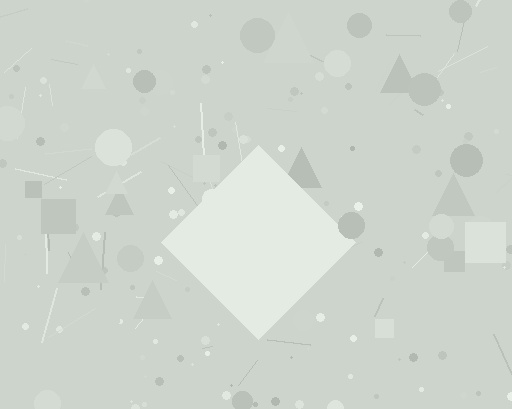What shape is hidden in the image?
A diamond is hidden in the image.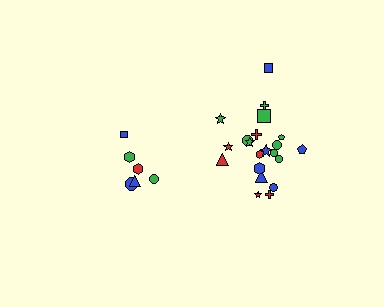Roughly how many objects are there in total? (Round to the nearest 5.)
Roughly 30 objects in total.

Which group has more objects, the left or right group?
The right group.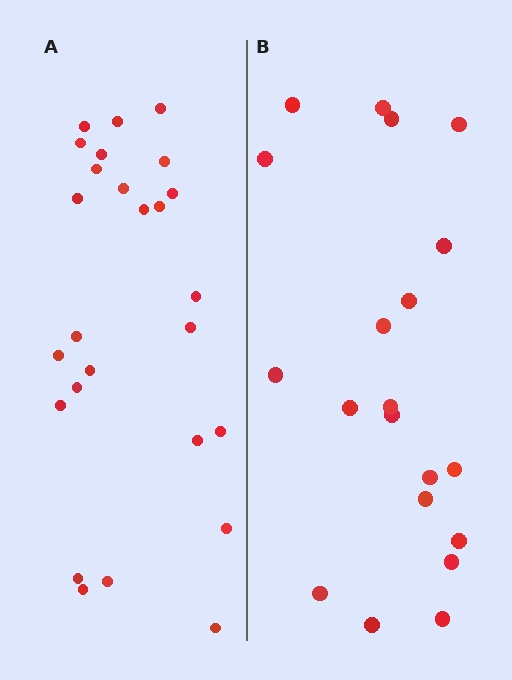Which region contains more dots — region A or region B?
Region A (the left region) has more dots.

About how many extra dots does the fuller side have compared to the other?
Region A has about 6 more dots than region B.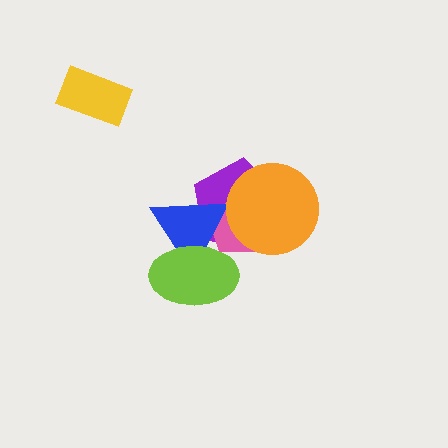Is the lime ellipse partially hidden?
No, no other shape covers it.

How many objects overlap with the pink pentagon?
4 objects overlap with the pink pentagon.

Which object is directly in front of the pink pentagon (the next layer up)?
The blue triangle is directly in front of the pink pentagon.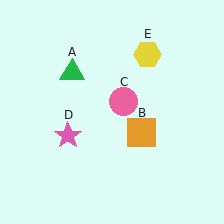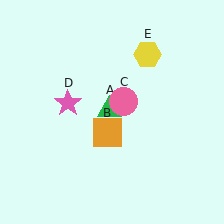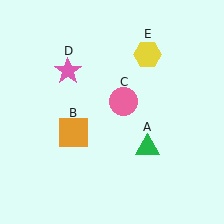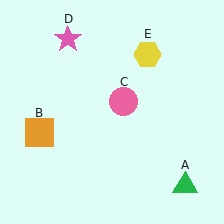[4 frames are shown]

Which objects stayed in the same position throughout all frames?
Pink circle (object C) and yellow hexagon (object E) remained stationary.